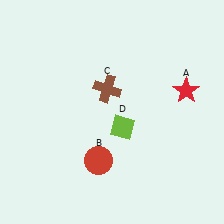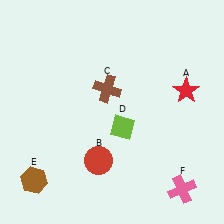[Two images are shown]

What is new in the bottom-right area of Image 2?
A pink cross (F) was added in the bottom-right area of Image 2.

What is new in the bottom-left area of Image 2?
A brown hexagon (E) was added in the bottom-left area of Image 2.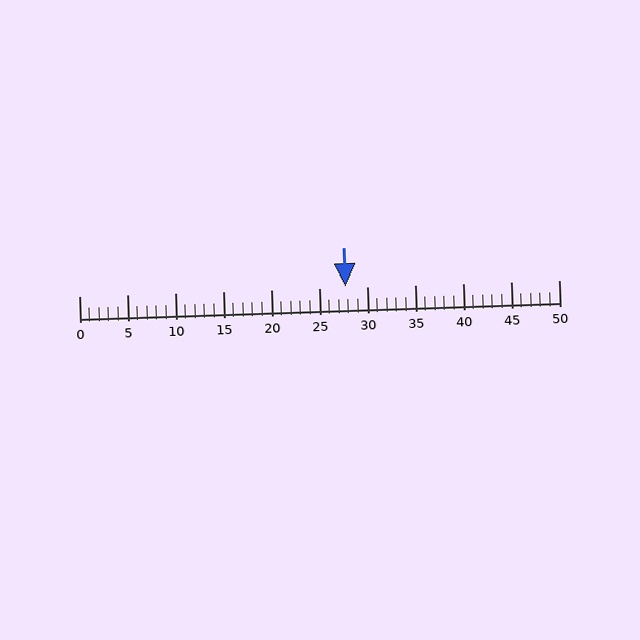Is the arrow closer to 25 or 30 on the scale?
The arrow is closer to 30.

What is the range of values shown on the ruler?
The ruler shows values from 0 to 50.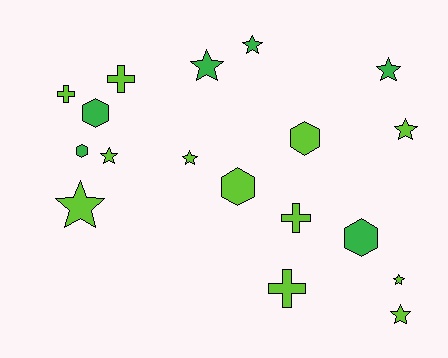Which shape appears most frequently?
Star, with 9 objects.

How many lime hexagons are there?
There are 2 lime hexagons.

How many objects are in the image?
There are 18 objects.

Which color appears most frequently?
Lime, with 12 objects.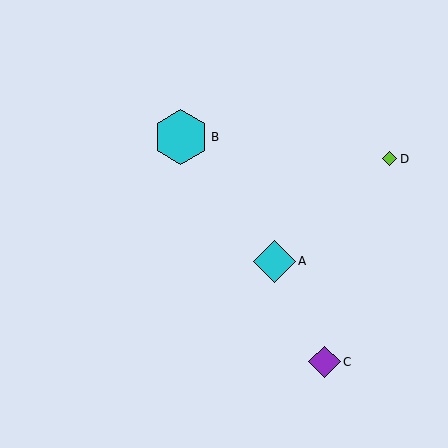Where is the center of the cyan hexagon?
The center of the cyan hexagon is at (181, 137).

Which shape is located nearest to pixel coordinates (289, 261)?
The cyan diamond (labeled A) at (274, 261) is nearest to that location.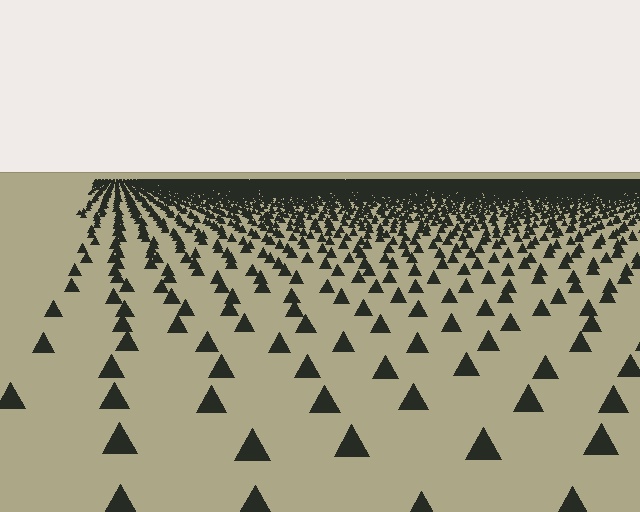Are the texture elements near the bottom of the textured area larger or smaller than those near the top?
Larger. Near the bottom, elements are closer to the viewer and appear at a bigger on-screen size.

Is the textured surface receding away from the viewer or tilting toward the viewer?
The surface is receding away from the viewer. Texture elements get smaller and denser toward the top.